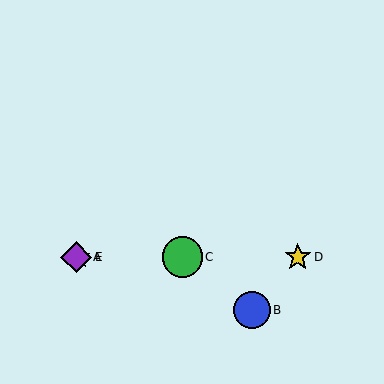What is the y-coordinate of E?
Object E is at y≈257.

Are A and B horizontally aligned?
No, A is at y≈257 and B is at y≈310.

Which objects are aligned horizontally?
Objects A, C, D, E are aligned horizontally.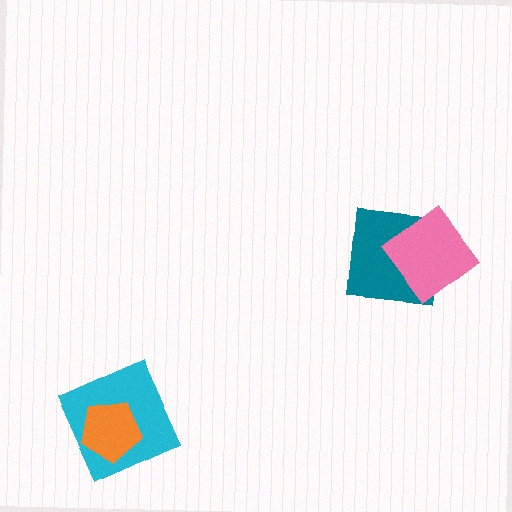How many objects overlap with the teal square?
1 object overlaps with the teal square.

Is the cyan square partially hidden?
Yes, it is partially covered by another shape.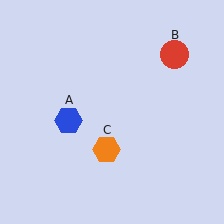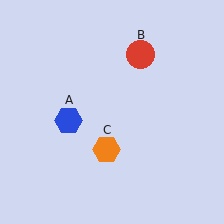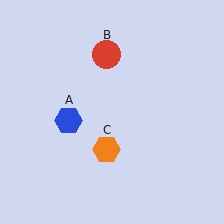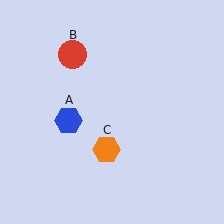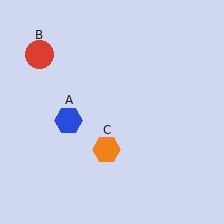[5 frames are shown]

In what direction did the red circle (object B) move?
The red circle (object B) moved left.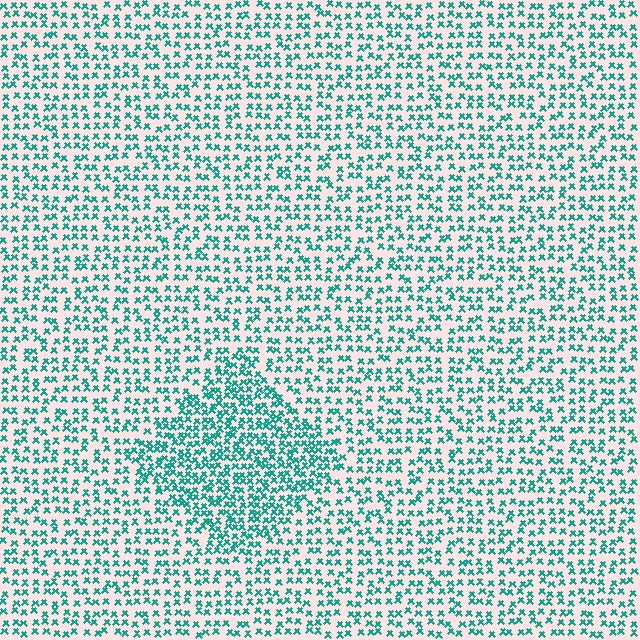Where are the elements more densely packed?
The elements are more densely packed inside the diamond boundary.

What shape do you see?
I see a diamond.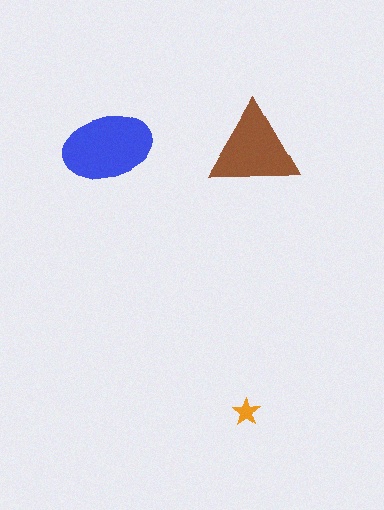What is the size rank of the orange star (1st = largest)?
3rd.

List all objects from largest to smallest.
The blue ellipse, the brown triangle, the orange star.